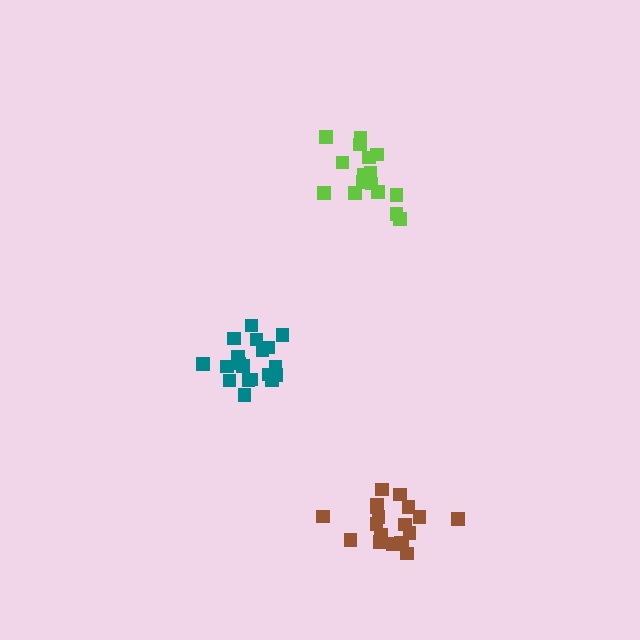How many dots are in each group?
Group 1: 17 dots, Group 2: 19 dots, Group 3: 19 dots (55 total).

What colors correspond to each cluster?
The clusters are colored: lime, teal, brown.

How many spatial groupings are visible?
There are 3 spatial groupings.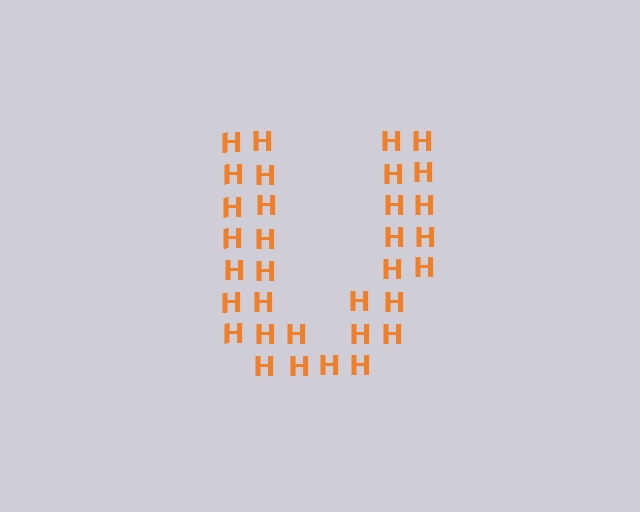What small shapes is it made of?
It is made of small letter H's.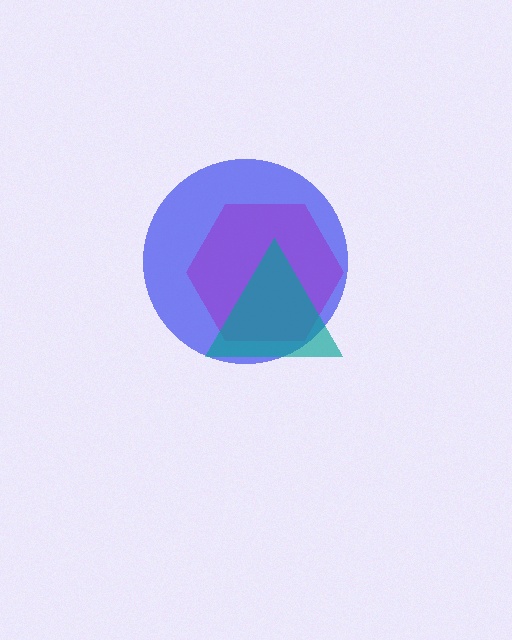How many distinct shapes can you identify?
There are 3 distinct shapes: a blue circle, a purple hexagon, a teal triangle.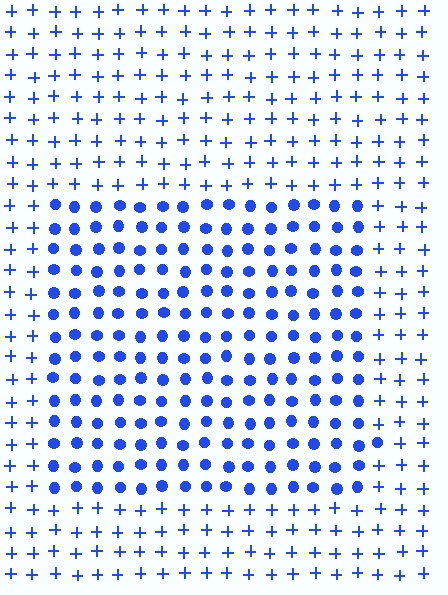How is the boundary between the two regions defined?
The boundary is defined by a change in element shape: circles inside vs. plus signs outside. All elements share the same color and spacing.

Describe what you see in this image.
The image is filled with small blue elements arranged in a uniform grid. A rectangle-shaped region contains circles, while the surrounding area contains plus signs. The boundary is defined purely by the change in element shape.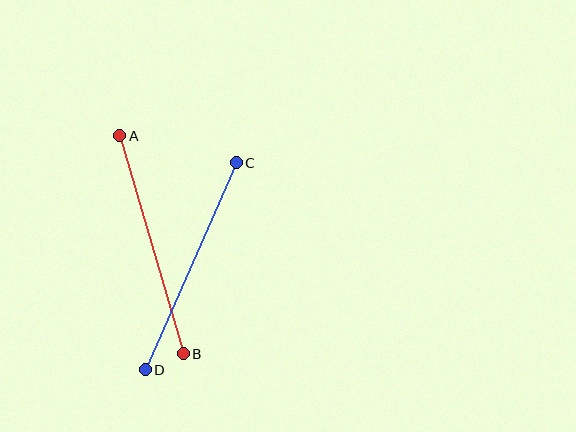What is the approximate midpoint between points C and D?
The midpoint is at approximately (191, 266) pixels.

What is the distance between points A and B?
The distance is approximately 227 pixels.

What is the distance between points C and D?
The distance is approximately 226 pixels.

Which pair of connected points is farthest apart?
Points A and B are farthest apart.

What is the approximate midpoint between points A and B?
The midpoint is at approximately (152, 245) pixels.